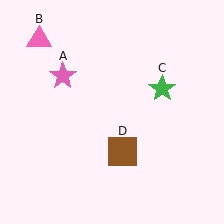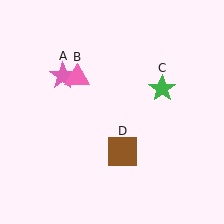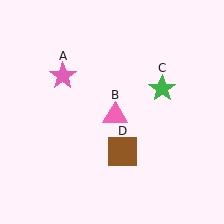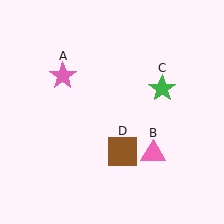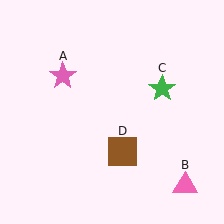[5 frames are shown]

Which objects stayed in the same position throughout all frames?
Pink star (object A) and green star (object C) and brown square (object D) remained stationary.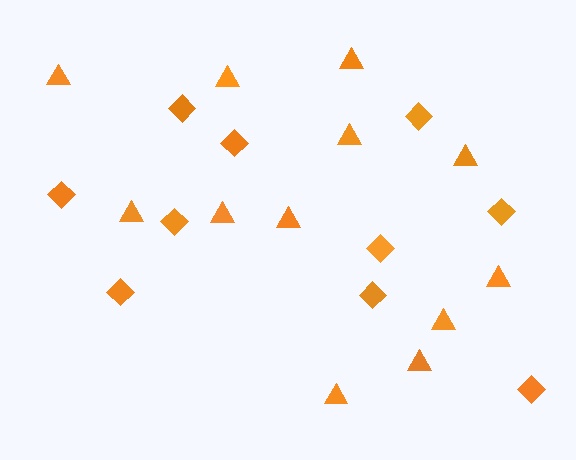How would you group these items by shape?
There are 2 groups: one group of triangles (12) and one group of diamonds (10).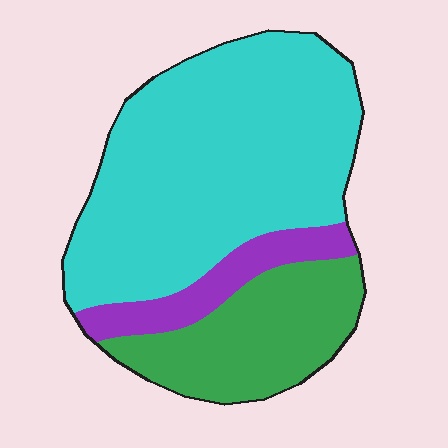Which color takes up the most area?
Cyan, at roughly 65%.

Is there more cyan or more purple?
Cyan.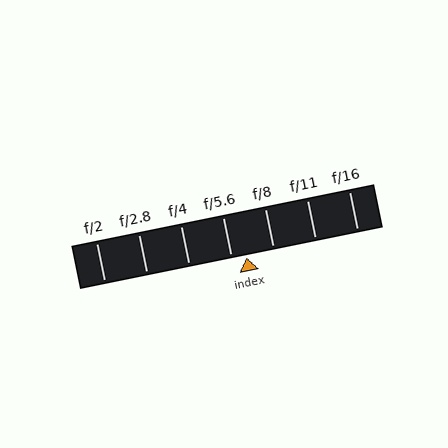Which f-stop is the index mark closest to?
The index mark is closest to f/5.6.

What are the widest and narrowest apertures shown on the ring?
The widest aperture shown is f/2 and the narrowest is f/16.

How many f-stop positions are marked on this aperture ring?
There are 7 f-stop positions marked.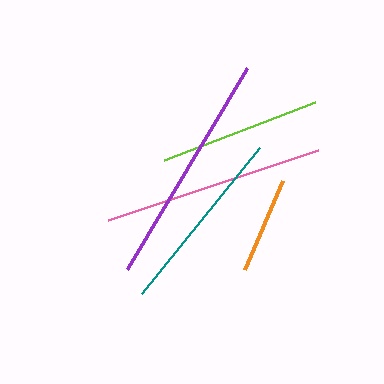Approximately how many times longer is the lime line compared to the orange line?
The lime line is approximately 1.7 times the length of the orange line.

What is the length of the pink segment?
The pink segment is approximately 222 pixels long.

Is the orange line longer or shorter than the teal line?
The teal line is longer than the orange line.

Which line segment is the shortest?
The orange line is the shortest at approximately 97 pixels.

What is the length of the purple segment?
The purple segment is approximately 234 pixels long.